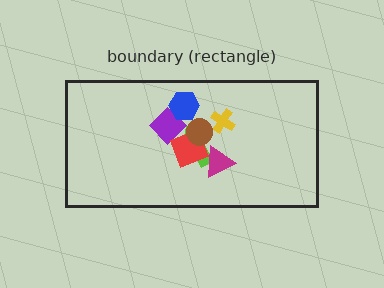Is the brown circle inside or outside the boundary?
Inside.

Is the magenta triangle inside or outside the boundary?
Inside.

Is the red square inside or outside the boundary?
Inside.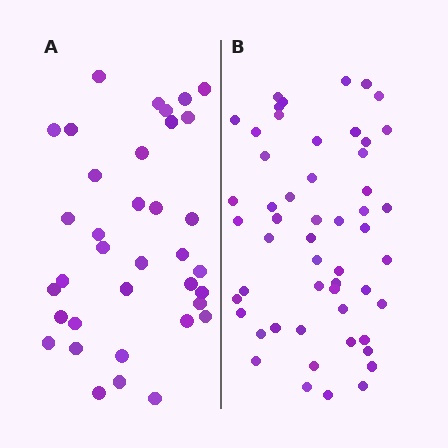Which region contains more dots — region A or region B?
Region B (the right region) has more dots.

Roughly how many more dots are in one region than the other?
Region B has approximately 15 more dots than region A.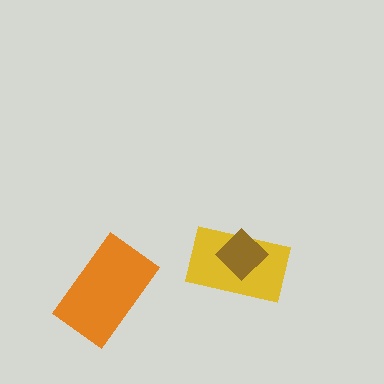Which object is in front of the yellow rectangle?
The brown diamond is in front of the yellow rectangle.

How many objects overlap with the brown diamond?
1 object overlaps with the brown diamond.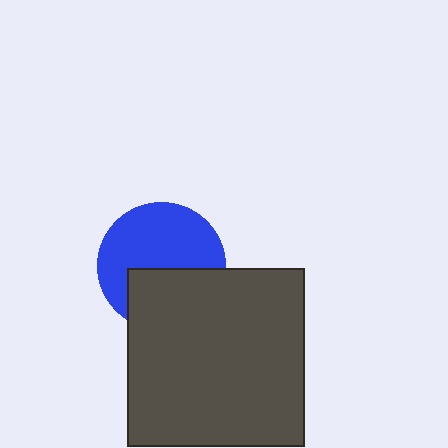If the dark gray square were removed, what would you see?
You would see the complete blue circle.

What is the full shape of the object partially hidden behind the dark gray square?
The partially hidden object is a blue circle.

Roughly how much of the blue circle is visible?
About half of it is visible (roughly 60%).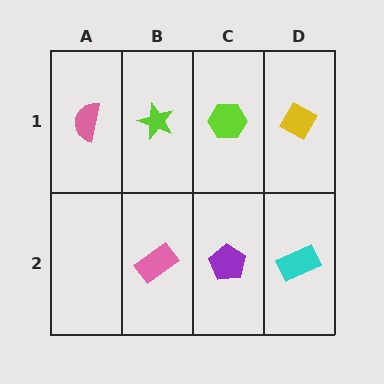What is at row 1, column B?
A lime star.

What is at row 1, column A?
A pink semicircle.